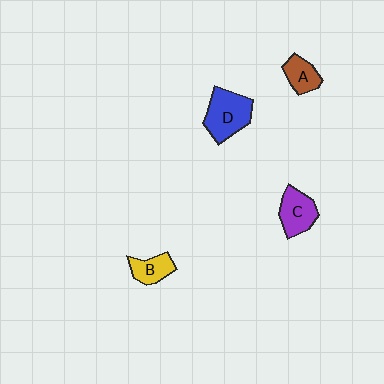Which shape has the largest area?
Shape D (blue).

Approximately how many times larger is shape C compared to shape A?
Approximately 1.4 times.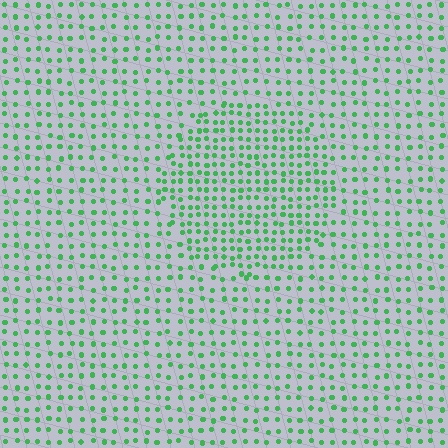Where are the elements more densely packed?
The elements are more densely packed inside the circle boundary.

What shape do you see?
I see a circle.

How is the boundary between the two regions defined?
The boundary is defined by a change in element density (approximately 1.7x ratio). All elements are the same color, size, and shape.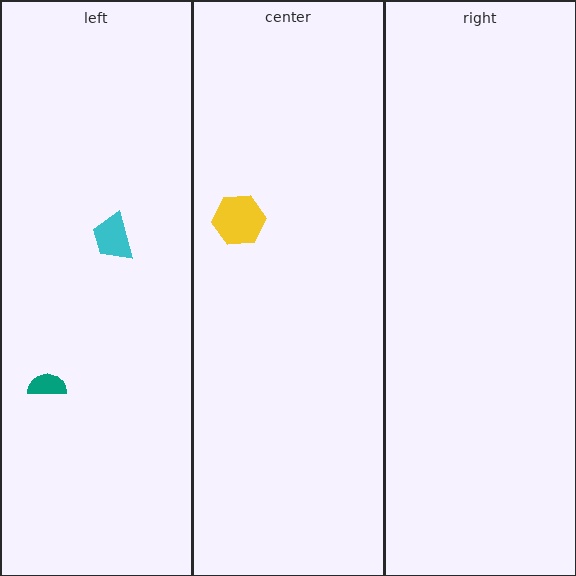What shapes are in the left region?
The cyan trapezoid, the teal semicircle.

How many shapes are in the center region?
1.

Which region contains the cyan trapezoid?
The left region.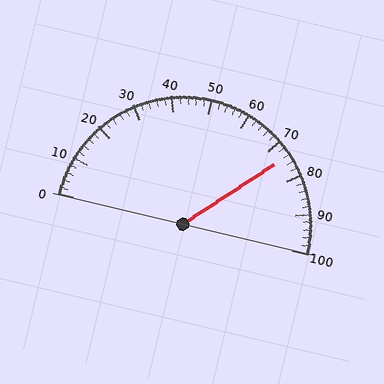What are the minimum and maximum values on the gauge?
The gauge ranges from 0 to 100.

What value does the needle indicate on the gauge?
The needle indicates approximately 74.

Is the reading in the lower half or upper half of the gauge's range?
The reading is in the upper half of the range (0 to 100).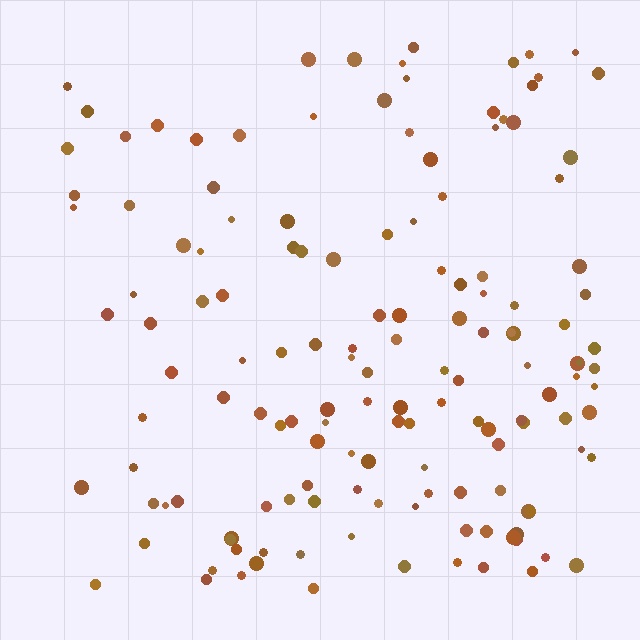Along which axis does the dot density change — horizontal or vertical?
Horizontal.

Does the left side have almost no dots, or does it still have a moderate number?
Still a moderate number, just noticeably fewer than the right.